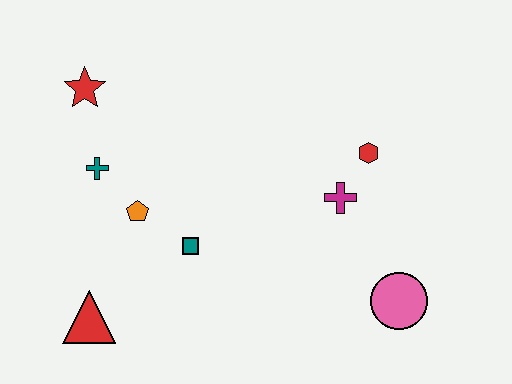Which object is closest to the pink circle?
The magenta cross is closest to the pink circle.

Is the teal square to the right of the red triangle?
Yes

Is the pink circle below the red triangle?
No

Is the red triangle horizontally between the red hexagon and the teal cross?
No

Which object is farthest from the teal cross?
The pink circle is farthest from the teal cross.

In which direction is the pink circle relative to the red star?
The pink circle is to the right of the red star.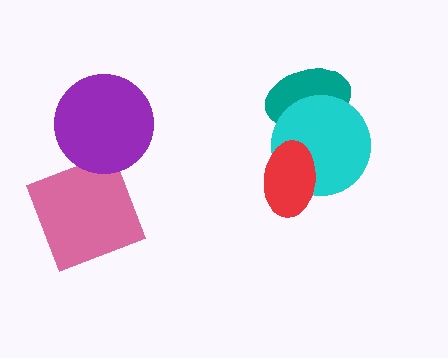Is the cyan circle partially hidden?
Yes, it is partially covered by another shape.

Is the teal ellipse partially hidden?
Yes, it is partially covered by another shape.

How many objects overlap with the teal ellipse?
1 object overlaps with the teal ellipse.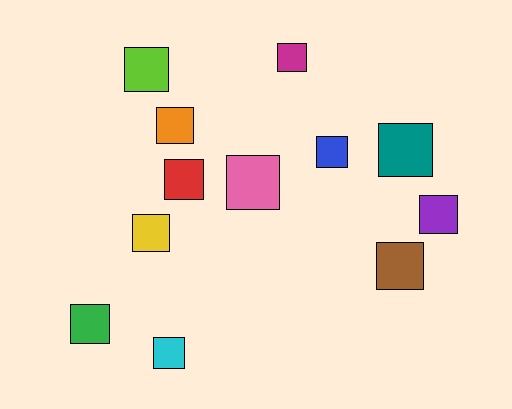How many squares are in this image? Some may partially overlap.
There are 12 squares.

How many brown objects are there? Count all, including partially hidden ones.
There is 1 brown object.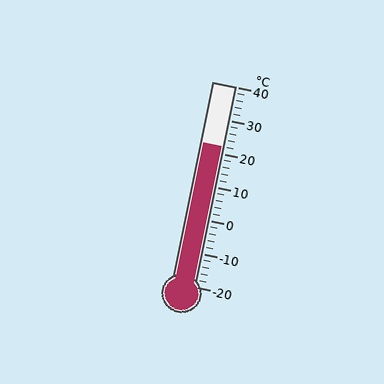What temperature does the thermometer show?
The thermometer shows approximately 22°C.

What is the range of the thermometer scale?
The thermometer scale ranges from -20°C to 40°C.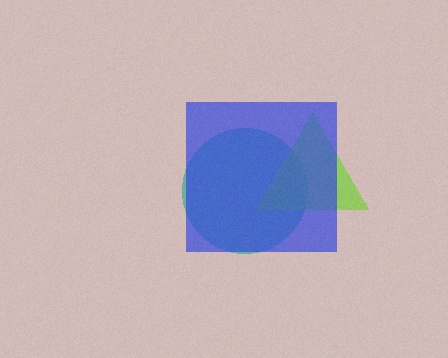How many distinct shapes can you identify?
There are 3 distinct shapes: a teal circle, a lime triangle, a blue square.